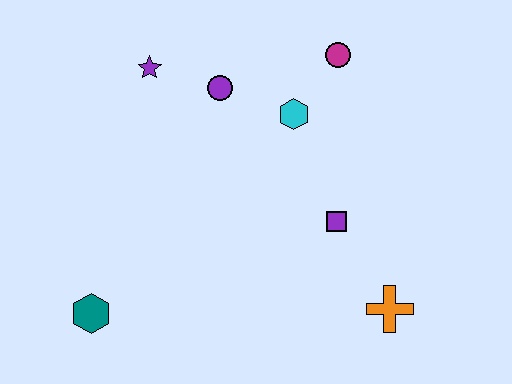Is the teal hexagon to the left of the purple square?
Yes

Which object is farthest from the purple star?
The orange cross is farthest from the purple star.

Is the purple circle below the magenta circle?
Yes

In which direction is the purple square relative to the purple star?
The purple square is to the right of the purple star.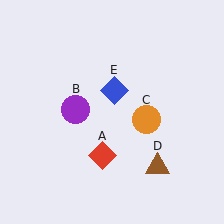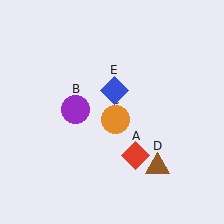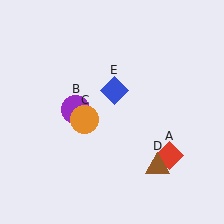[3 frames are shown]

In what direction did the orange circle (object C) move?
The orange circle (object C) moved left.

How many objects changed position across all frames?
2 objects changed position: red diamond (object A), orange circle (object C).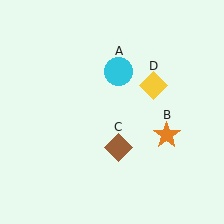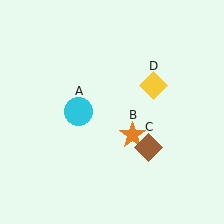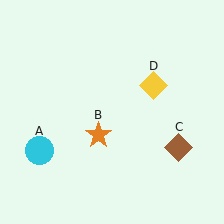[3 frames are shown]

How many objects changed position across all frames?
3 objects changed position: cyan circle (object A), orange star (object B), brown diamond (object C).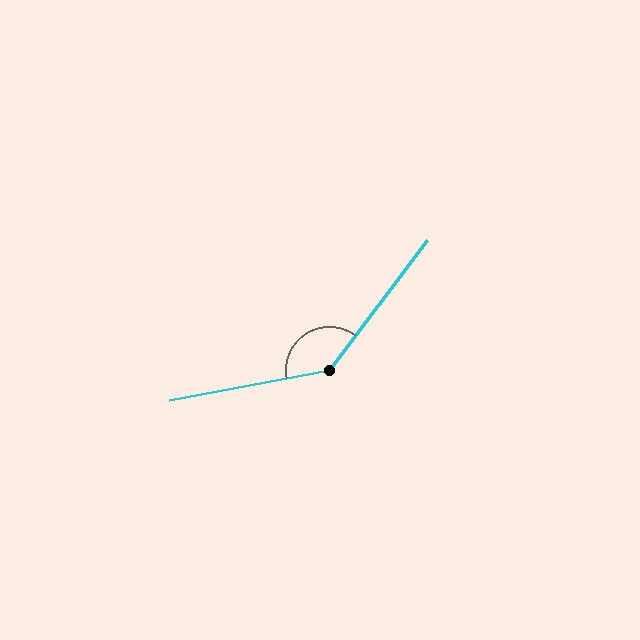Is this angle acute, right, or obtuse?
It is obtuse.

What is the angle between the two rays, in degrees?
Approximately 137 degrees.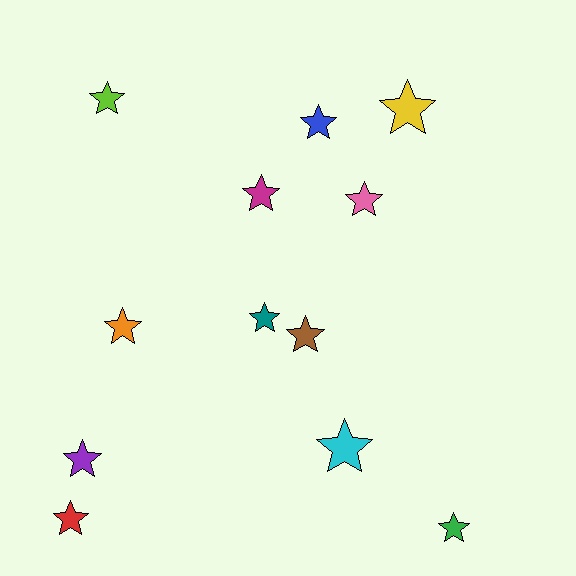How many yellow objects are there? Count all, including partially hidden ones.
There is 1 yellow object.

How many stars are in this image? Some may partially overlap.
There are 12 stars.